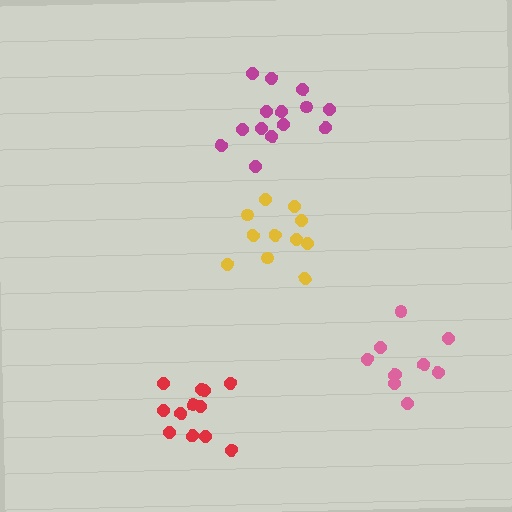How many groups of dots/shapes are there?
There are 4 groups.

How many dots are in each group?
Group 1: 14 dots, Group 2: 12 dots, Group 3: 10 dots, Group 4: 11 dots (47 total).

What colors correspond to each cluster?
The clusters are colored: magenta, red, pink, yellow.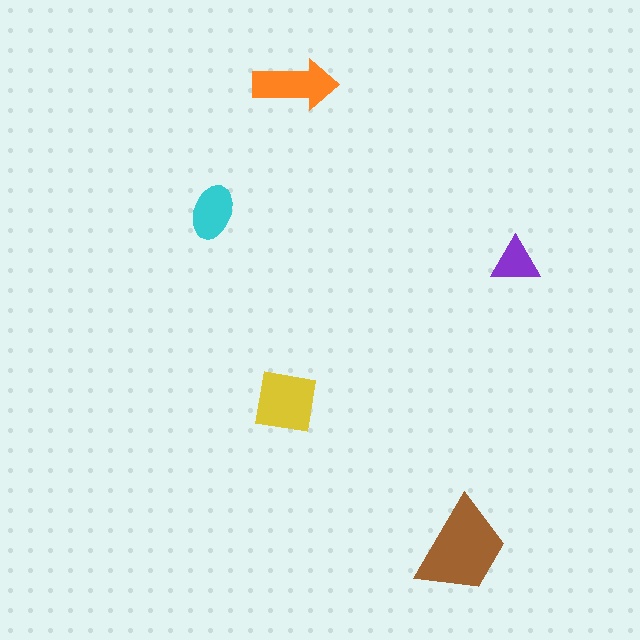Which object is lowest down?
The brown trapezoid is bottommost.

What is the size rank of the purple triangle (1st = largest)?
5th.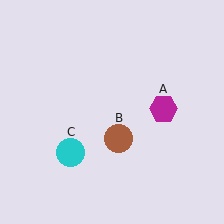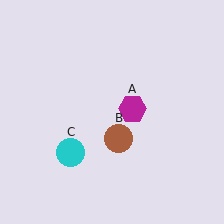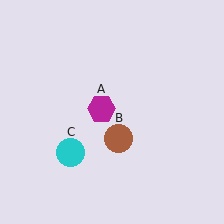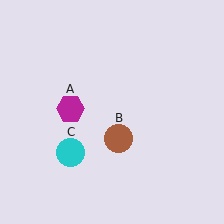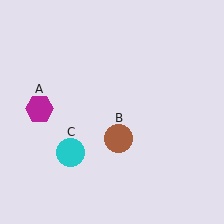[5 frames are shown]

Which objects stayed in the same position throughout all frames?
Brown circle (object B) and cyan circle (object C) remained stationary.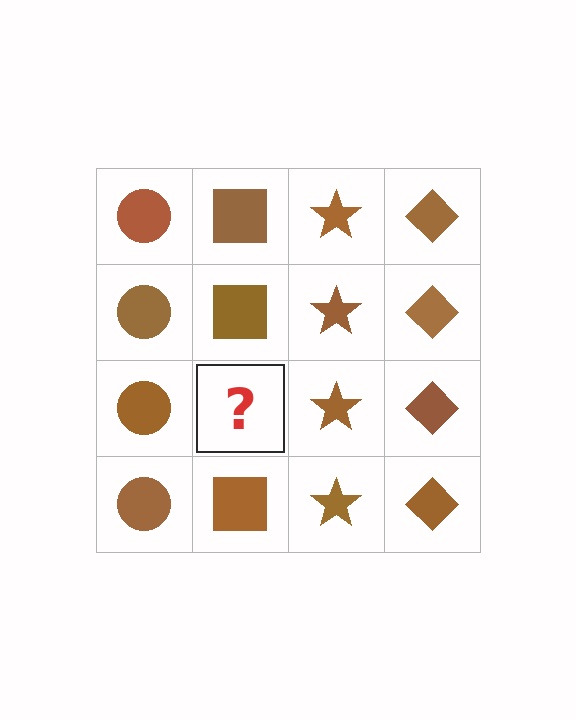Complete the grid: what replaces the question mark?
The question mark should be replaced with a brown square.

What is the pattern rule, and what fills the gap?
The rule is that each column has a consistent shape. The gap should be filled with a brown square.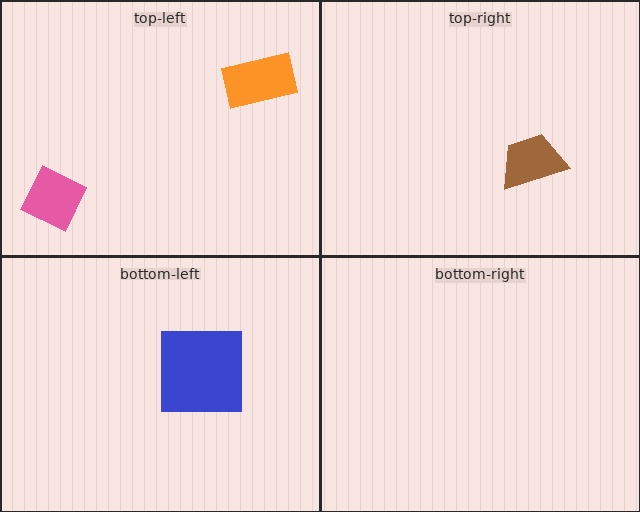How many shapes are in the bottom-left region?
1.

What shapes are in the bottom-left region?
The blue square.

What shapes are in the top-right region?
The brown trapezoid.